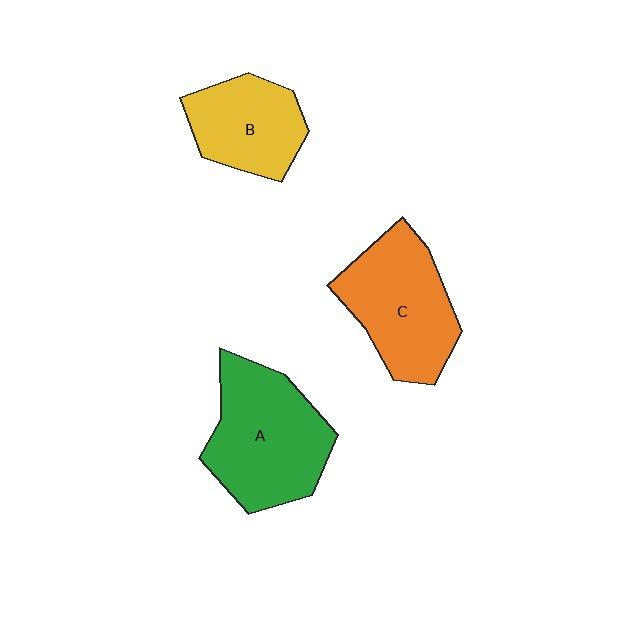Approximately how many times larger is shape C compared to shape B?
Approximately 1.3 times.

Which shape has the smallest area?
Shape B (yellow).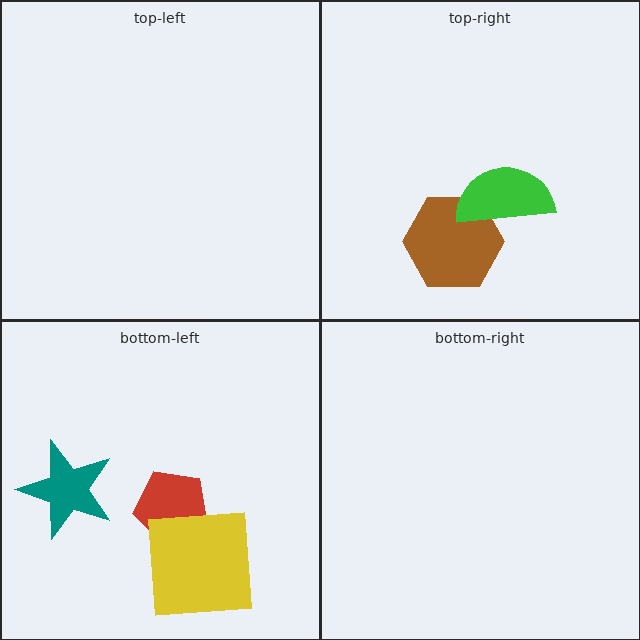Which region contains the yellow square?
The bottom-left region.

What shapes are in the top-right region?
The brown hexagon, the green semicircle.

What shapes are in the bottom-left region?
The teal star, the red pentagon, the yellow square.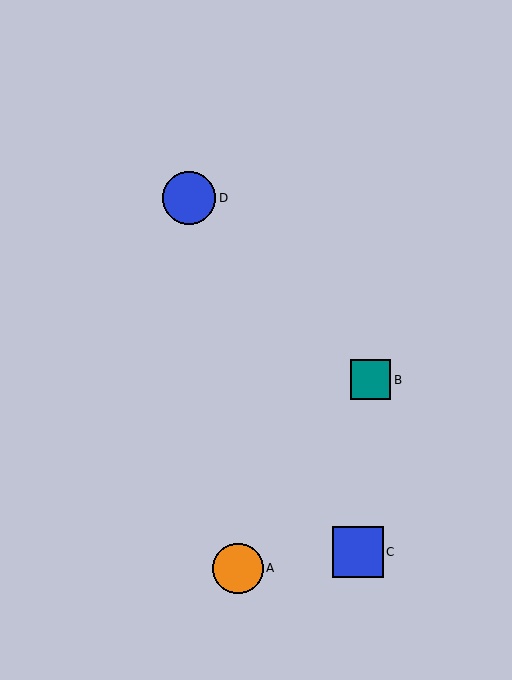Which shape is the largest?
The blue circle (labeled D) is the largest.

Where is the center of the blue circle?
The center of the blue circle is at (189, 198).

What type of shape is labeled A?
Shape A is an orange circle.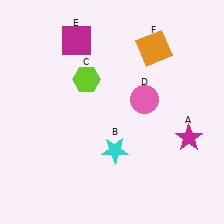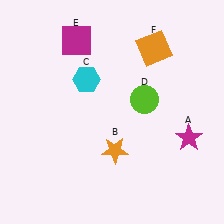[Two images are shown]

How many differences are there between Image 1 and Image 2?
There are 3 differences between the two images.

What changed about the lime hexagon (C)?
In Image 1, C is lime. In Image 2, it changed to cyan.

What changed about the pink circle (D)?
In Image 1, D is pink. In Image 2, it changed to lime.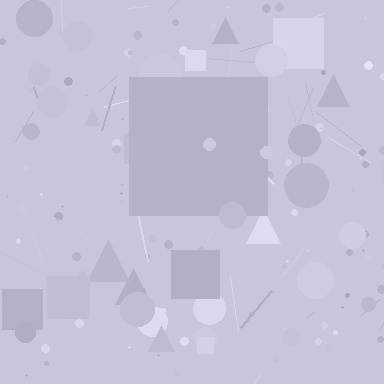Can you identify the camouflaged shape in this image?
The camouflaged shape is a square.